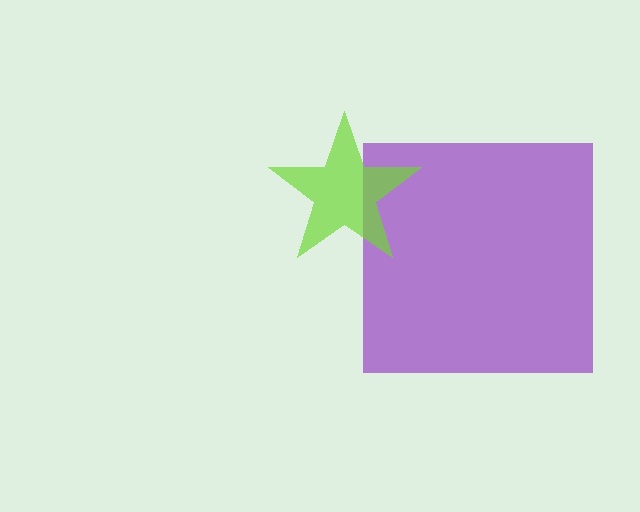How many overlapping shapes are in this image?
There are 2 overlapping shapes in the image.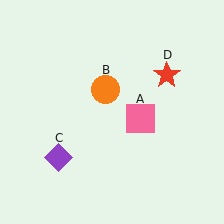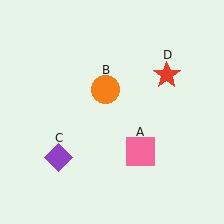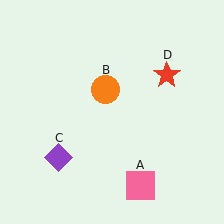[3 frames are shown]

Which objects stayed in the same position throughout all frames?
Orange circle (object B) and purple diamond (object C) and red star (object D) remained stationary.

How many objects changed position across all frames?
1 object changed position: pink square (object A).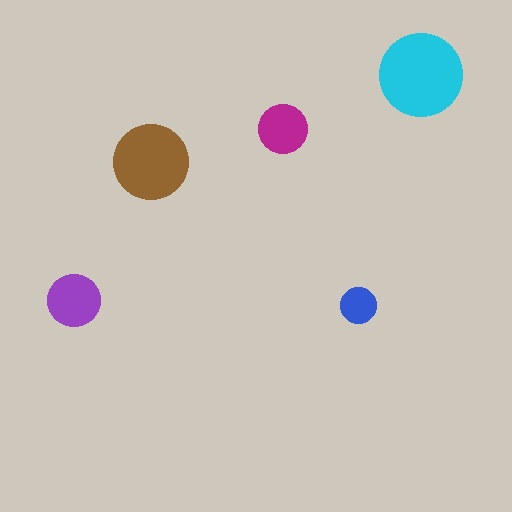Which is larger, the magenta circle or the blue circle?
The magenta one.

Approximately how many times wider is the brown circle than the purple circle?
About 1.5 times wider.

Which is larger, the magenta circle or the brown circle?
The brown one.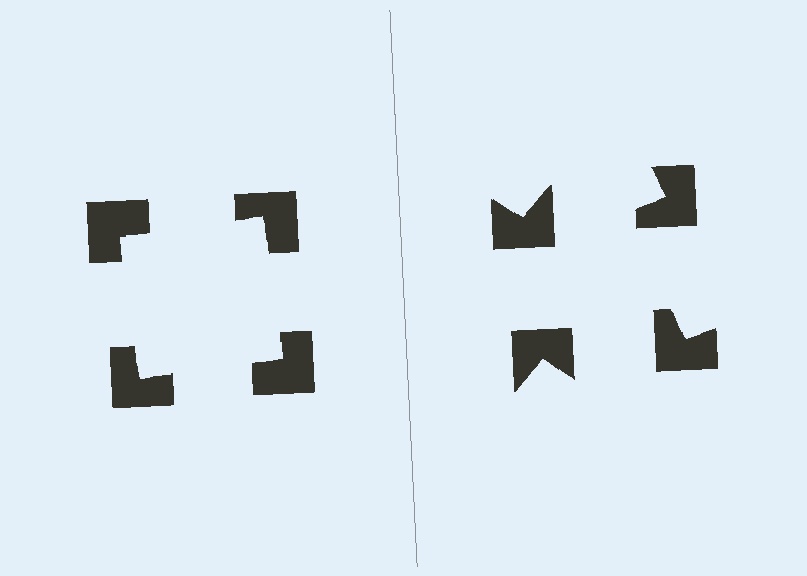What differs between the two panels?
The notched squares are positioned identically on both sides; only the wedge orientations differ. On the left they align to a square; on the right they are misaligned.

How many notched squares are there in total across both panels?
8 — 4 on each side.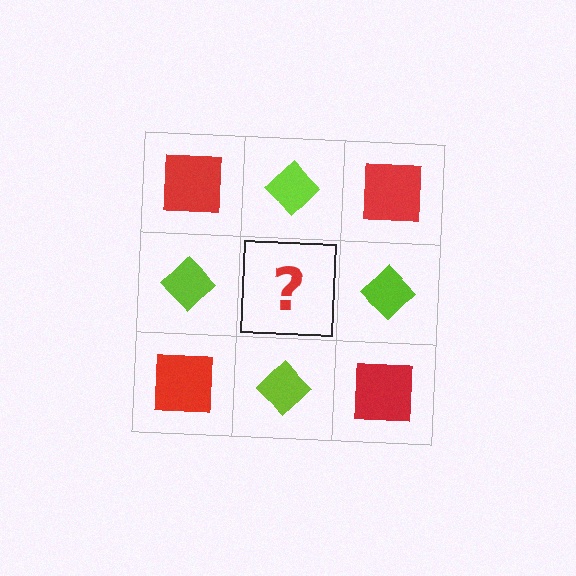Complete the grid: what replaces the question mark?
The question mark should be replaced with a red square.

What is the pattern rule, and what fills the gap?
The rule is that it alternates red square and lime diamond in a checkerboard pattern. The gap should be filled with a red square.